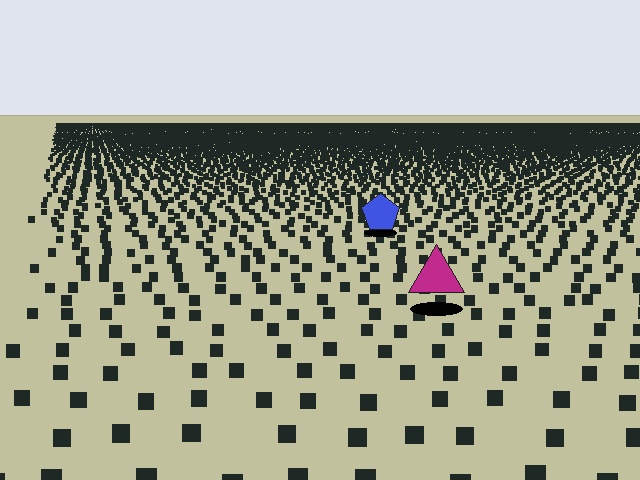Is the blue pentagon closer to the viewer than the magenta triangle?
No. The magenta triangle is closer — you can tell from the texture gradient: the ground texture is coarser near it.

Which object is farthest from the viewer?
The blue pentagon is farthest from the viewer. It appears smaller and the ground texture around it is denser.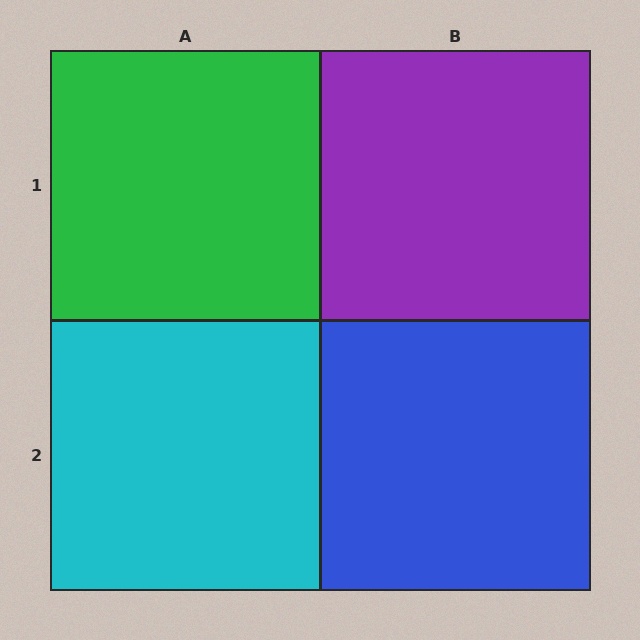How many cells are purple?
1 cell is purple.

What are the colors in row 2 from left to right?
Cyan, blue.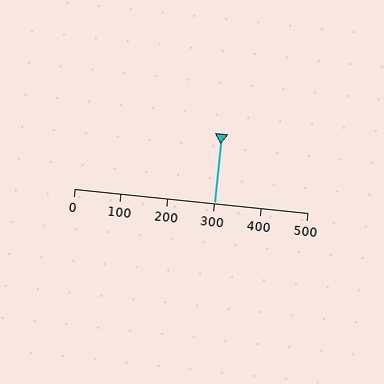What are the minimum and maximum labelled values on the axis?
The axis runs from 0 to 500.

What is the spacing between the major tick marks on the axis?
The major ticks are spaced 100 apart.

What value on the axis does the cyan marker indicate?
The marker indicates approximately 300.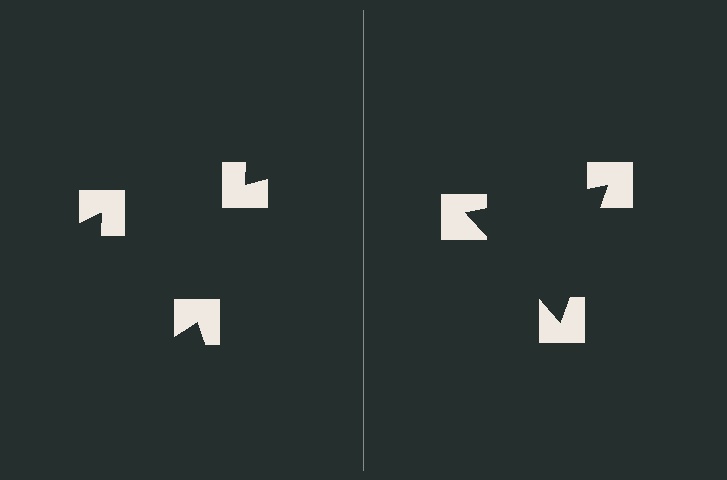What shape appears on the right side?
An illusory triangle.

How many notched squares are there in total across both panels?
6 — 3 on each side.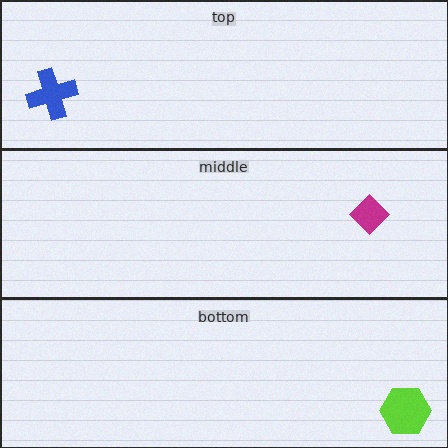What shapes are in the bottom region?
The lime hexagon.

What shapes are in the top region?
The blue cross.